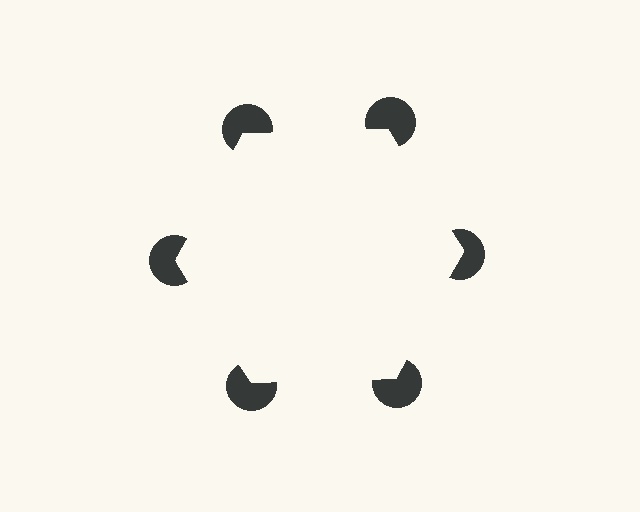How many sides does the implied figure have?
6 sides.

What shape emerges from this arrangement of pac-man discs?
An illusory hexagon — its edges are inferred from the aligned wedge cuts in the pac-man discs, not physically drawn.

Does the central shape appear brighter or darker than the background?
It typically appears slightly brighter than the background, even though no actual brightness change is drawn.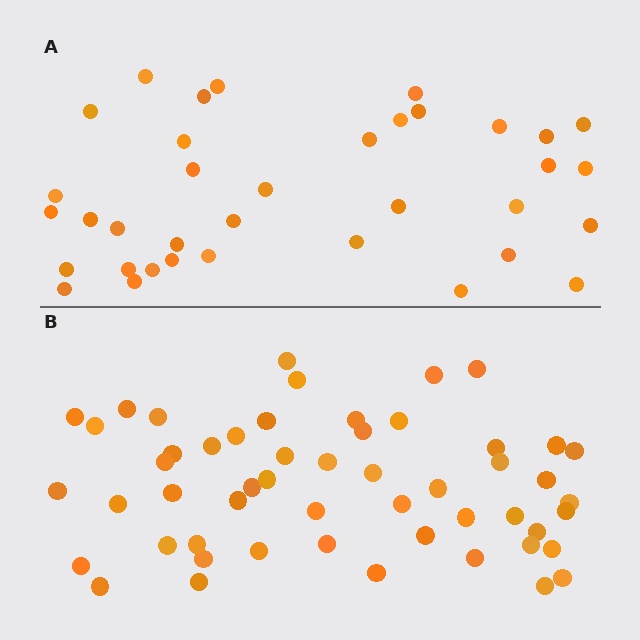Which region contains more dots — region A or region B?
Region B (the bottom region) has more dots.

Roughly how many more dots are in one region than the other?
Region B has approximately 15 more dots than region A.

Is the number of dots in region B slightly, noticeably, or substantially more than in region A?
Region B has substantially more. The ratio is roughly 1.5 to 1.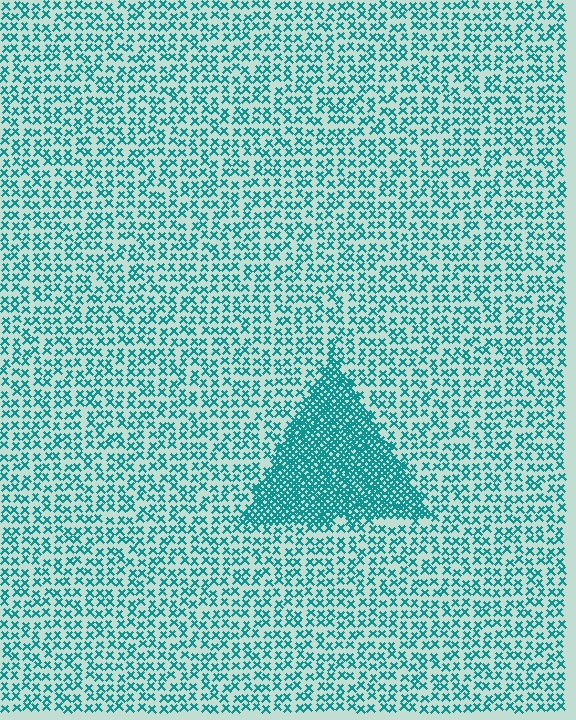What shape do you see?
I see a triangle.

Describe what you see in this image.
The image contains small teal elements arranged at two different densities. A triangle-shaped region is visible where the elements are more densely packed than the surrounding area.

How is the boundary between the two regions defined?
The boundary is defined by a change in element density (approximately 2.8x ratio). All elements are the same color, size, and shape.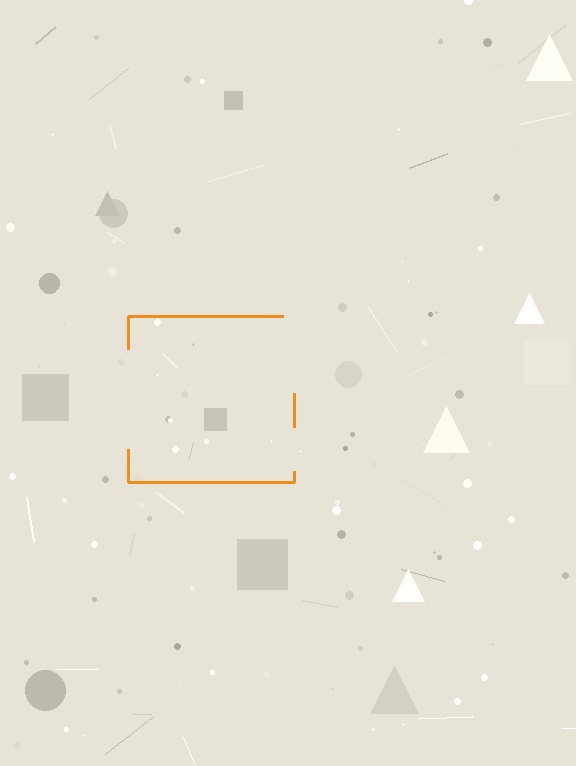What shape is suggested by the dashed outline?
The dashed outline suggests a square.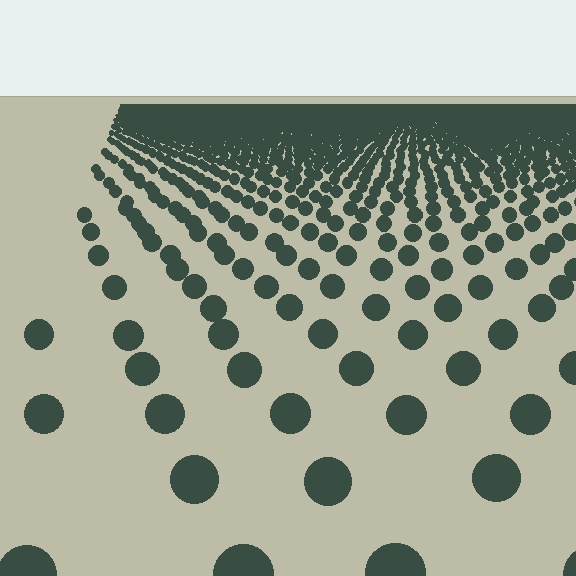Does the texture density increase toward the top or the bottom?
Density increases toward the top.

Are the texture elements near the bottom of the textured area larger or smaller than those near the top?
Larger. Near the bottom, elements are closer to the viewer and appear at a bigger on-screen size.